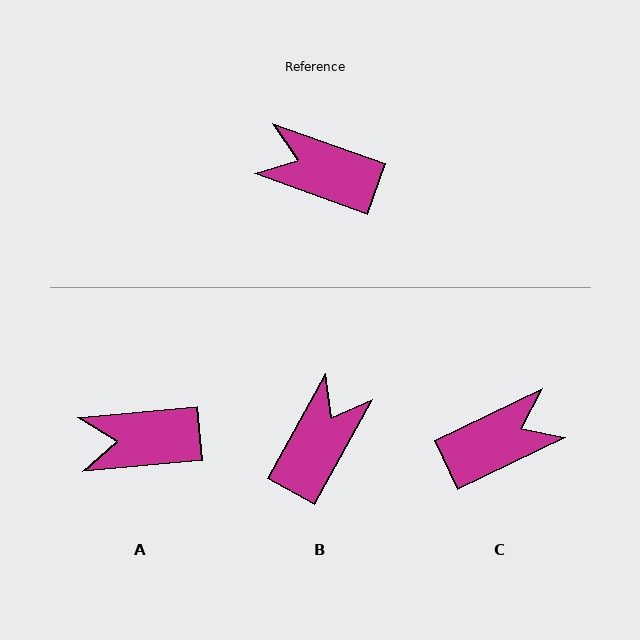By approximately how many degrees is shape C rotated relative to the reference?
Approximately 135 degrees clockwise.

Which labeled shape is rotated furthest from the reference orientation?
C, about 135 degrees away.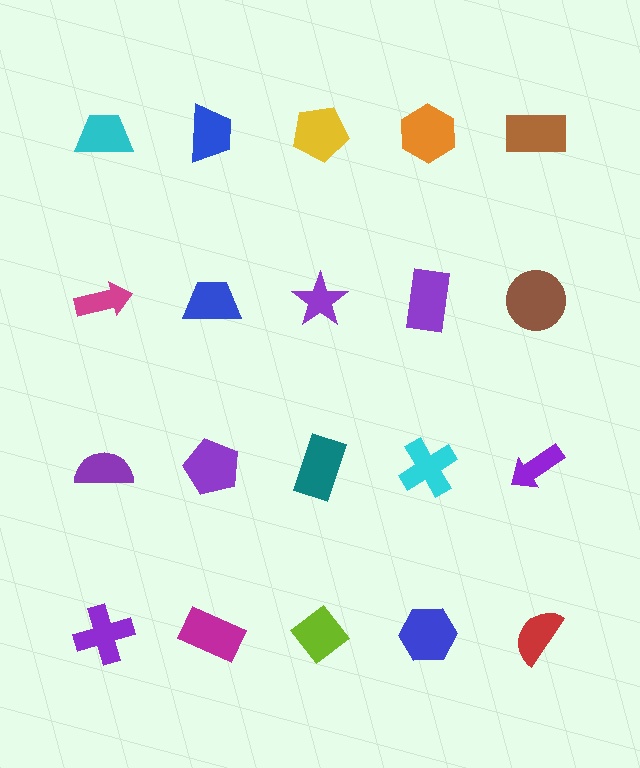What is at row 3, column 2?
A purple pentagon.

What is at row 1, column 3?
A yellow pentagon.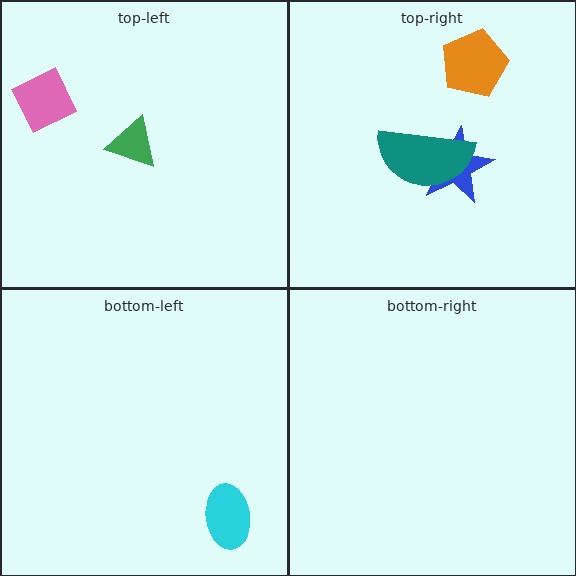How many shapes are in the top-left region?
2.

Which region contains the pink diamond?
The top-left region.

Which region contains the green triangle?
The top-left region.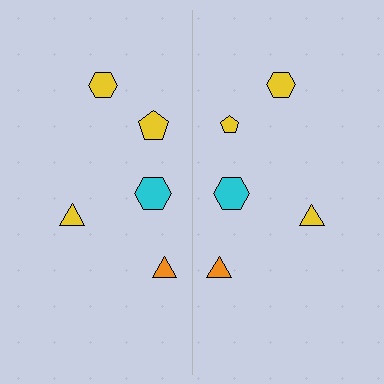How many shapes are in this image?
There are 10 shapes in this image.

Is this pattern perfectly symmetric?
No, the pattern is not perfectly symmetric. The yellow pentagon on the right side has a different size than its mirror counterpart.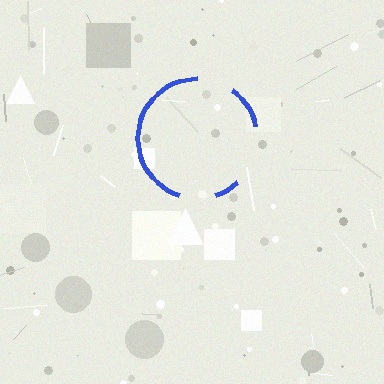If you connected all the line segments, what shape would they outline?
They would outline a circle.